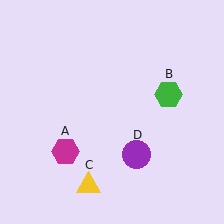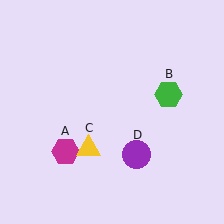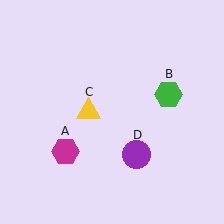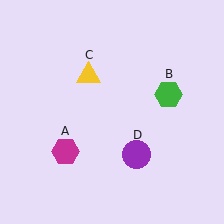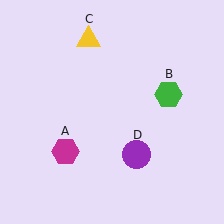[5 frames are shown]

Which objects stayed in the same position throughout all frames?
Magenta hexagon (object A) and green hexagon (object B) and purple circle (object D) remained stationary.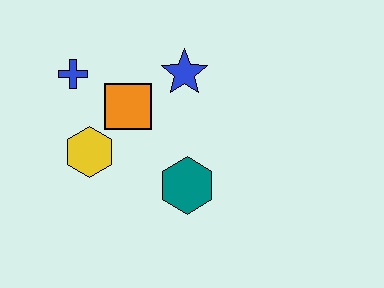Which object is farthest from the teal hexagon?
The blue cross is farthest from the teal hexagon.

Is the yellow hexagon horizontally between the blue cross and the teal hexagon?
Yes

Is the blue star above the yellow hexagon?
Yes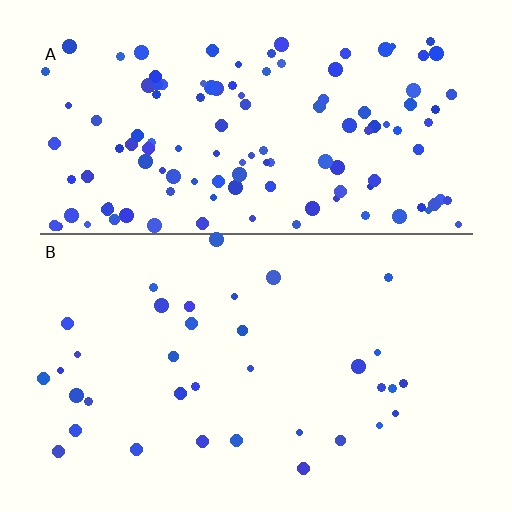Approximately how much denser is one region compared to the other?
Approximately 3.6× — region A over region B.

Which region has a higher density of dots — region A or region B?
A (the top).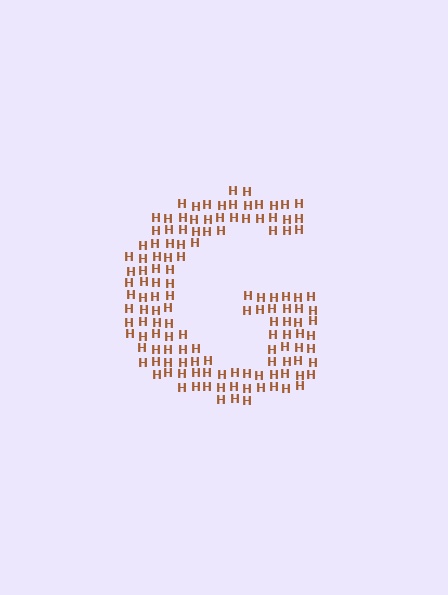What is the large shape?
The large shape is the letter G.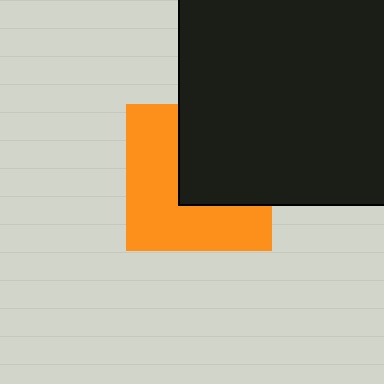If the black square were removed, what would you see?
You would see the complete orange square.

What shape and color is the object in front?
The object in front is a black square.